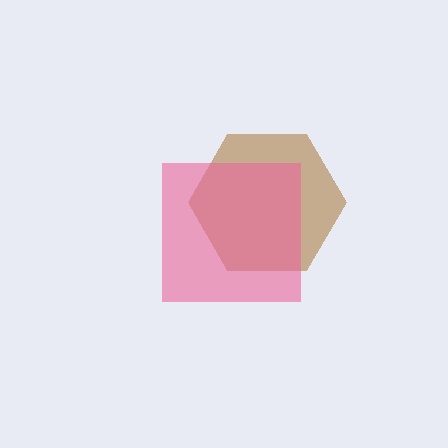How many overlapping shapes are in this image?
There are 2 overlapping shapes in the image.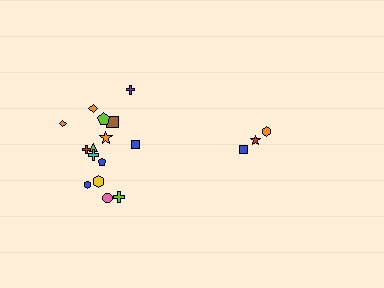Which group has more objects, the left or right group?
The left group.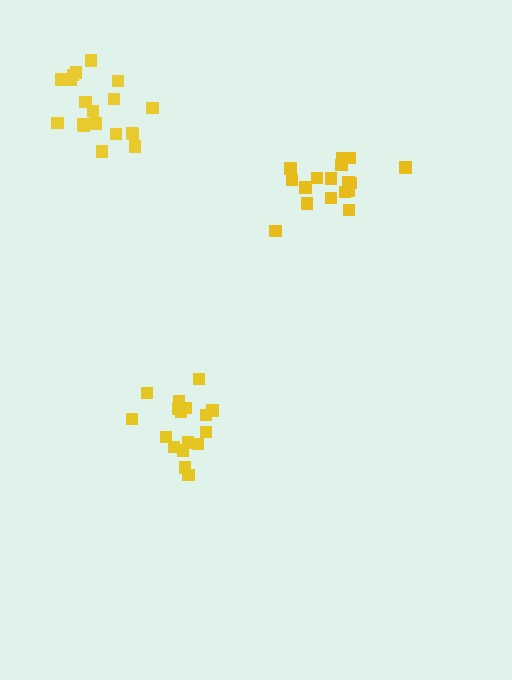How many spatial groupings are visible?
There are 3 spatial groupings.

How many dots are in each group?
Group 1: 20 dots, Group 2: 17 dots, Group 3: 19 dots (56 total).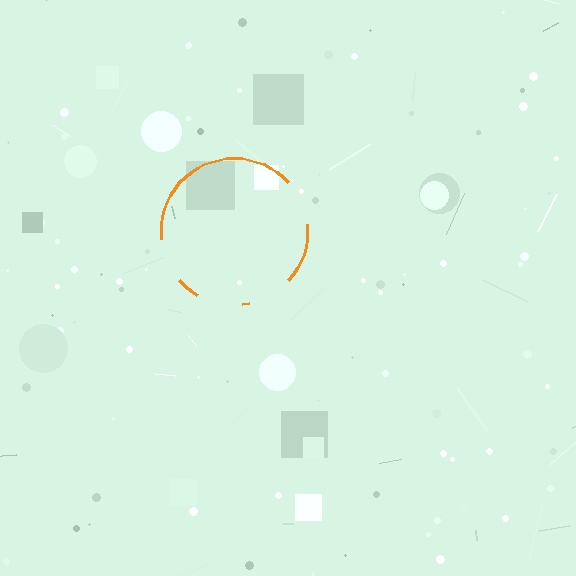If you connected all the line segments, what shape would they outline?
They would outline a circle.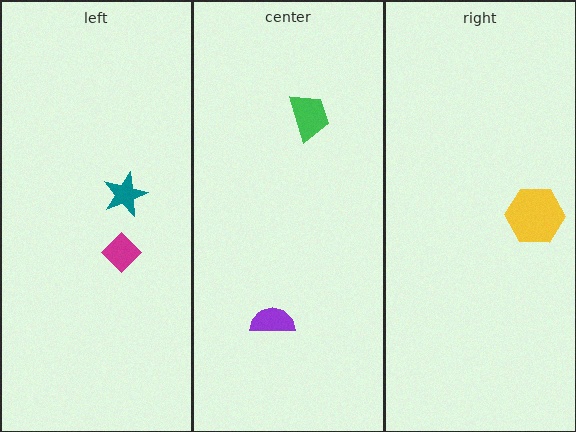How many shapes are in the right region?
1.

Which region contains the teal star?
The left region.